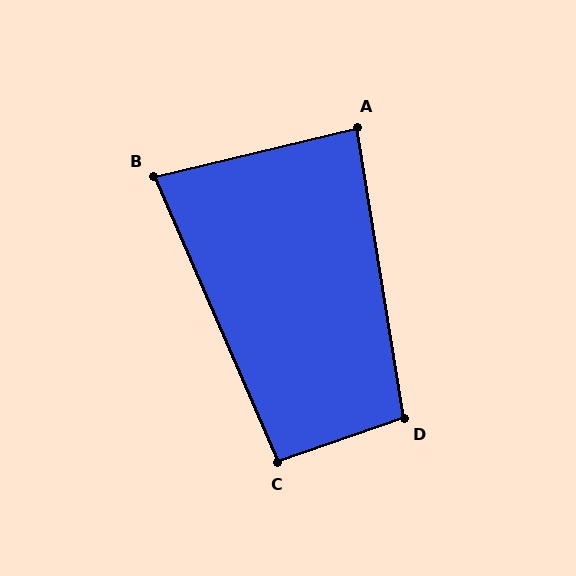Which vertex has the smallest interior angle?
B, at approximately 80 degrees.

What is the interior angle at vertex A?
Approximately 86 degrees (approximately right).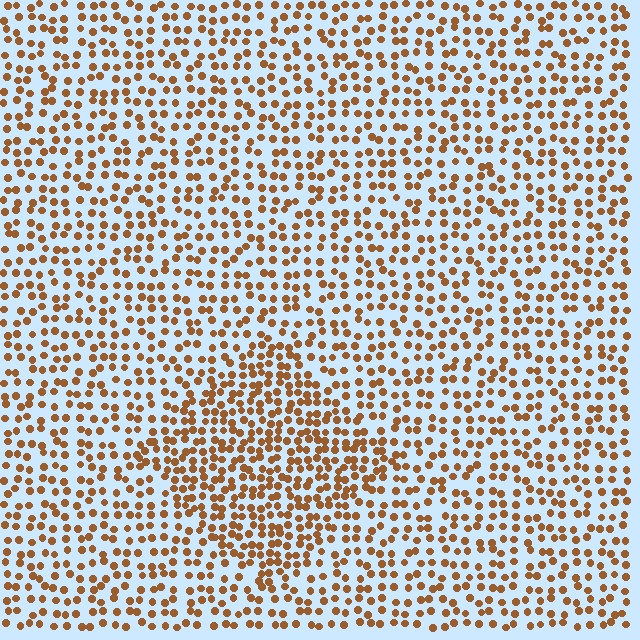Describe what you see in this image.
The image contains small brown elements arranged at two different densities. A diamond-shaped region is visible where the elements are more densely packed than the surrounding area.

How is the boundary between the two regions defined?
The boundary is defined by a change in element density (approximately 1.6x ratio). All elements are the same color, size, and shape.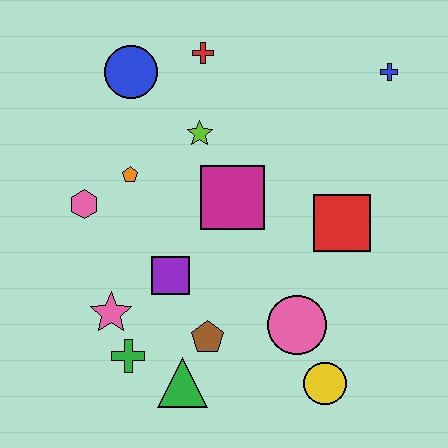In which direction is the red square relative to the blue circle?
The red square is to the right of the blue circle.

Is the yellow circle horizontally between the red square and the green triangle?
Yes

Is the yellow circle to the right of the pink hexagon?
Yes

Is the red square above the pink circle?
Yes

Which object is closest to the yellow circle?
The pink circle is closest to the yellow circle.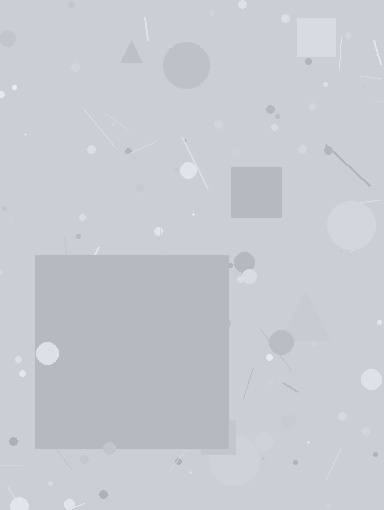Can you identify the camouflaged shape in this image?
The camouflaged shape is a square.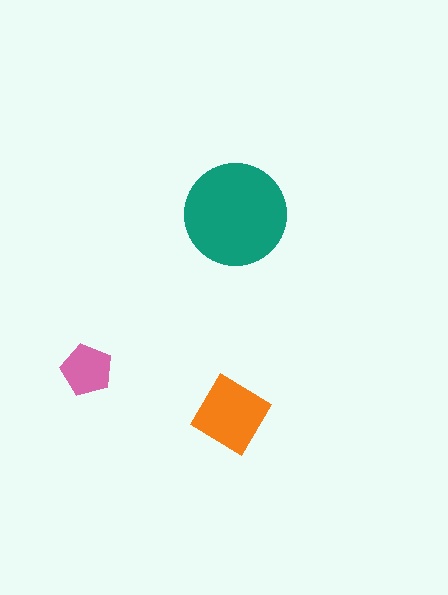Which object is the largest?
The teal circle.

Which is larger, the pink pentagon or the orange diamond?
The orange diamond.